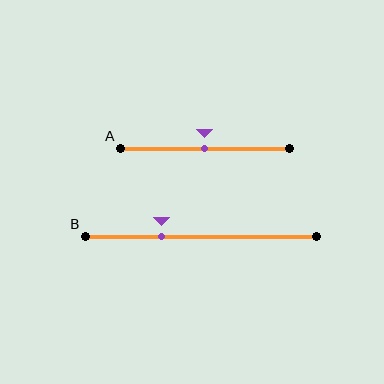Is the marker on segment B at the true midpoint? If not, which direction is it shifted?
No, the marker on segment B is shifted to the left by about 17% of the segment length.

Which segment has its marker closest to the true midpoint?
Segment A has its marker closest to the true midpoint.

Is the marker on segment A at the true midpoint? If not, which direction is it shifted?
Yes, the marker on segment A is at the true midpoint.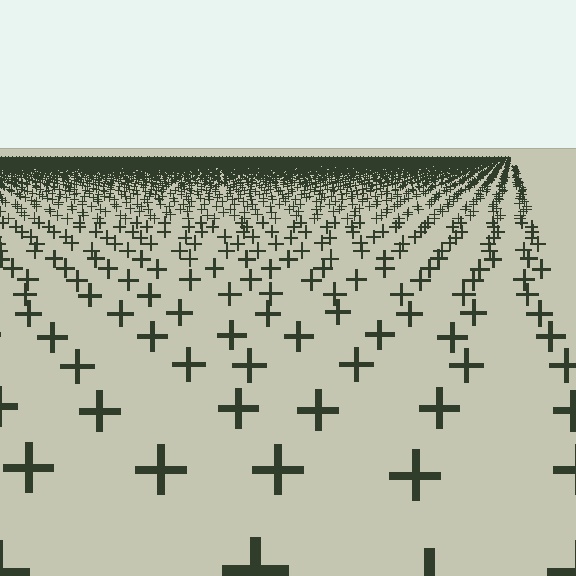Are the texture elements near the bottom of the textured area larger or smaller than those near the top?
Larger. Near the bottom, elements are closer to the viewer and appear at a bigger on-screen size.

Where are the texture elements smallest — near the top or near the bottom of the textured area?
Near the top.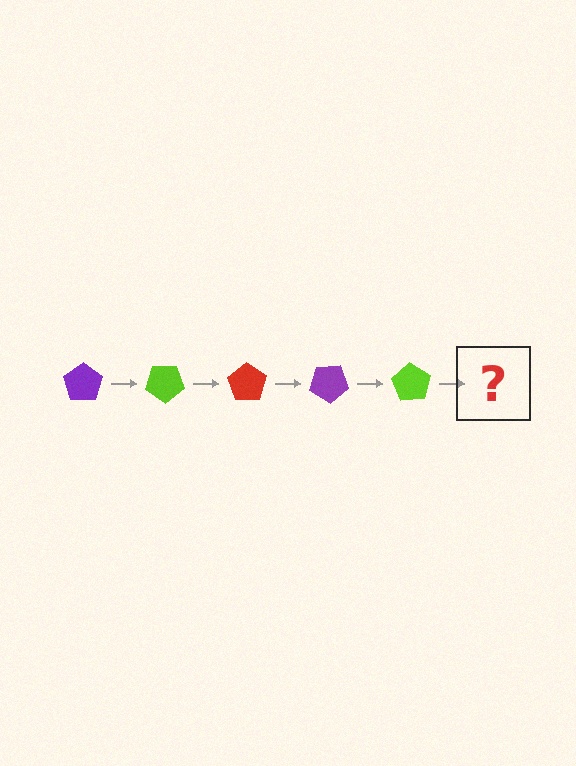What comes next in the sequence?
The next element should be a red pentagon, rotated 175 degrees from the start.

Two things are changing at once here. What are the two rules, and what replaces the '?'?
The two rules are that it rotates 35 degrees each step and the color cycles through purple, lime, and red. The '?' should be a red pentagon, rotated 175 degrees from the start.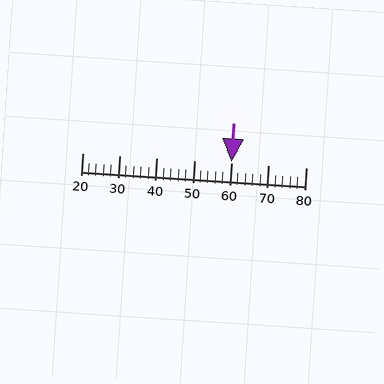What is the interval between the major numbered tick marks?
The major tick marks are spaced 10 units apart.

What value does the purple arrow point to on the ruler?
The purple arrow points to approximately 60.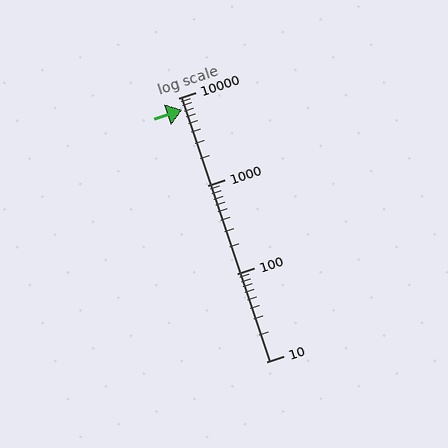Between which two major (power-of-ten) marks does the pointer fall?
The pointer is between 1000 and 10000.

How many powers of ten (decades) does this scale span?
The scale spans 3 decades, from 10 to 10000.